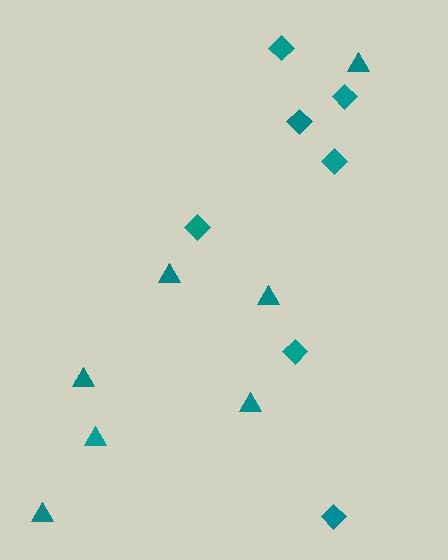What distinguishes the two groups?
There are 2 groups: one group of triangles (7) and one group of diamonds (7).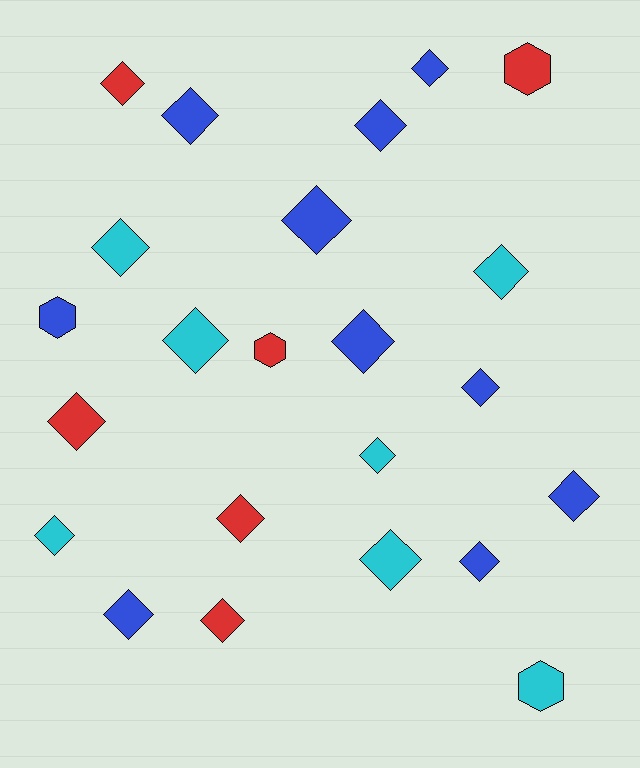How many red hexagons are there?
There are 2 red hexagons.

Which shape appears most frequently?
Diamond, with 19 objects.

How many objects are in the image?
There are 23 objects.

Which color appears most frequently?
Blue, with 10 objects.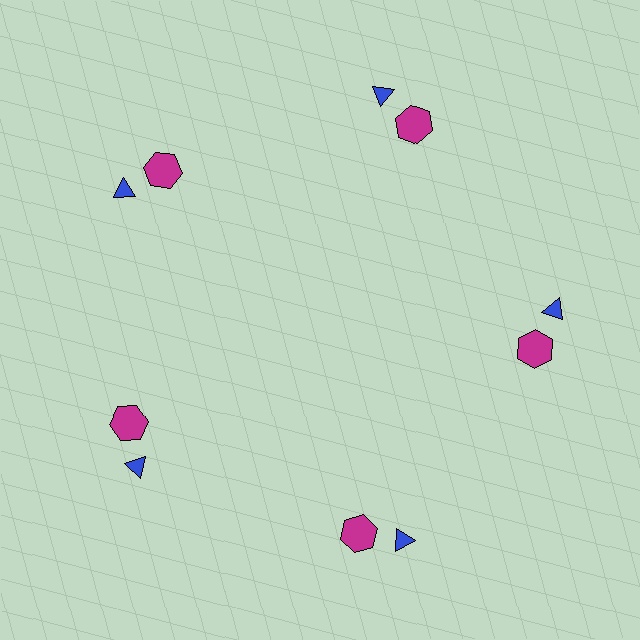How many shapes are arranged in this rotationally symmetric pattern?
There are 10 shapes, arranged in 5 groups of 2.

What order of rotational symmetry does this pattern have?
This pattern has 5-fold rotational symmetry.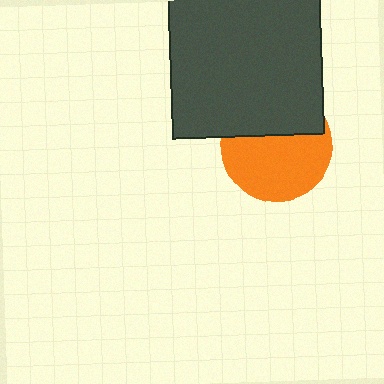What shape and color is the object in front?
The object in front is a dark gray square.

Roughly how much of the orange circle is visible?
About half of it is visible (roughly 61%).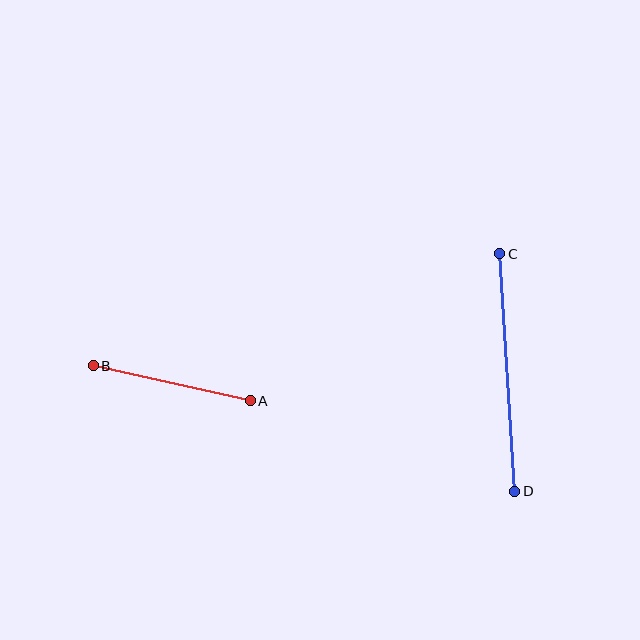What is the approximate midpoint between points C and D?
The midpoint is at approximately (507, 373) pixels.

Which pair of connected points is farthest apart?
Points C and D are farthest apart.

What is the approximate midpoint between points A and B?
The midpoint is at approximately (172, 383) pixels.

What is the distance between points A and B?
The distance is approximately 161 pixels.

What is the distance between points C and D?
The distance is approximately 238 pixels.